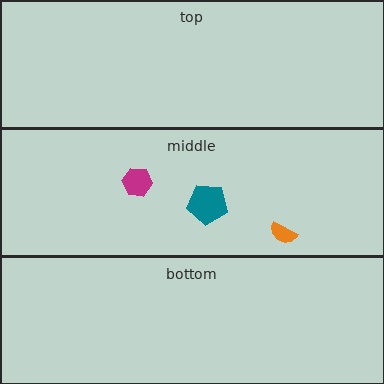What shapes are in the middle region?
The magenta hexagon, the orange semicircle, the teal pentagon.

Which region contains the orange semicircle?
The middle region.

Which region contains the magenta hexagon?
The middle region.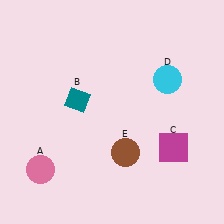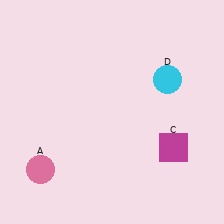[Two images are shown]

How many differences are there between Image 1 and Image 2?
There are 2 differences between the two images.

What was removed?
The brown circle (E), the teal diamond (B) were removed in Image 2.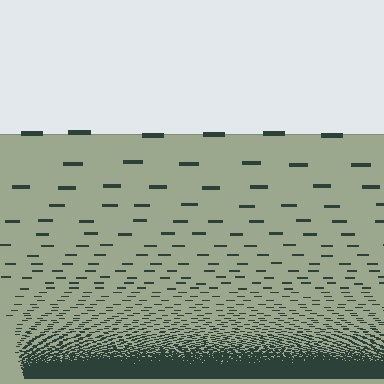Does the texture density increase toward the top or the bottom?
Density increases toward the bottom.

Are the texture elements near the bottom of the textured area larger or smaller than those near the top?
Smaller. The gradient is inverted — elements near the bottom are smaller and denser.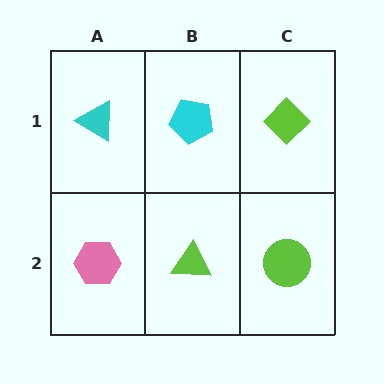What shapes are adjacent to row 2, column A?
A cyan triangle (row 1, column A), a lime triangle (row 2, column B).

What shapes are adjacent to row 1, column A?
A pink hexagon (row 2, column A), a cyan pentagon (row 1, column B).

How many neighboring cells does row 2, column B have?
3.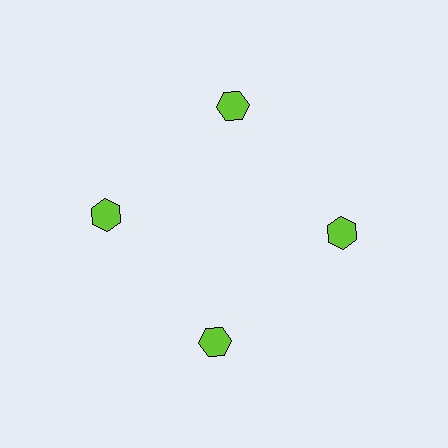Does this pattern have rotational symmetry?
Yes, this pattern has 4-fold rotational symmetry. It looks the same after rotating 90 degrees around the center.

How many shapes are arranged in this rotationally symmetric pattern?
There are 4 shapes, arranged in 4 groups of 1.